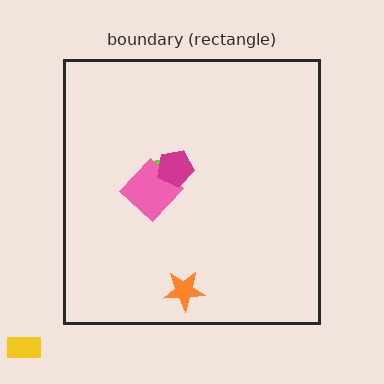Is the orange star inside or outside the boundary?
Inside.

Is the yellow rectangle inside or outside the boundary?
Outside.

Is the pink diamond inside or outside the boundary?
Inside.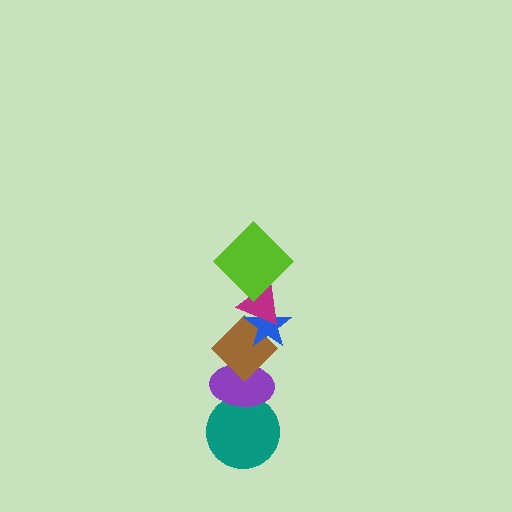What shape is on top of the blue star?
The magenta triangle is on top of the blue star.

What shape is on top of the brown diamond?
The blue star is on top of the brown diamond.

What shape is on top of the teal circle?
The purple ellipse is on top of the teal circle.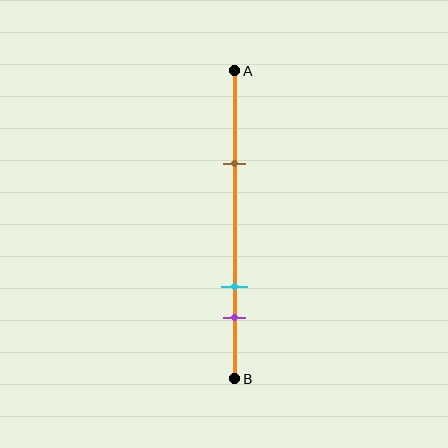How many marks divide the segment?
There are 3 marks dividing the segment.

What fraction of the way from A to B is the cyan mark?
The cyan mark is approximately 70% (0.7) of the way from A to B.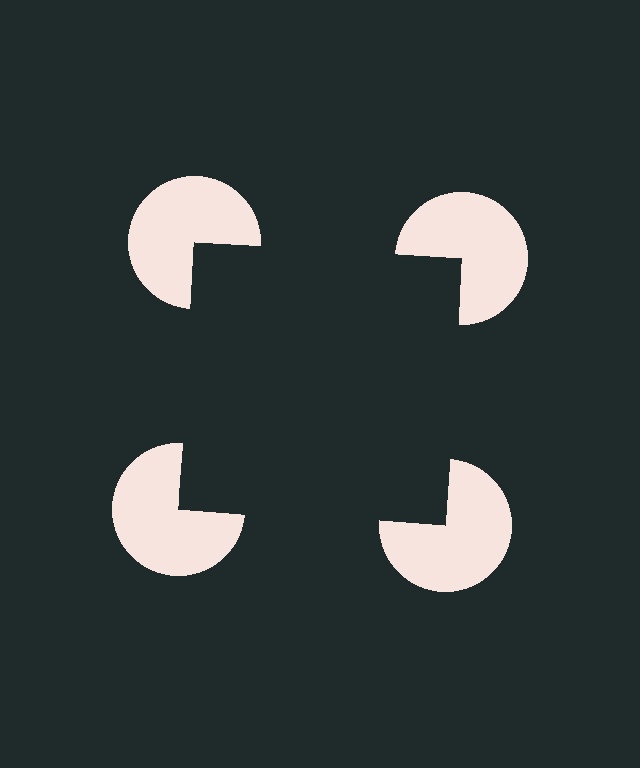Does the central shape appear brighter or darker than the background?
It typically appears slightly darker than the background, even though no actual brightness change is drawn.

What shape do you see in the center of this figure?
An illusory square — its edges are inferred from the aligned wedge cuts in the pac-man discs, not physically drawn.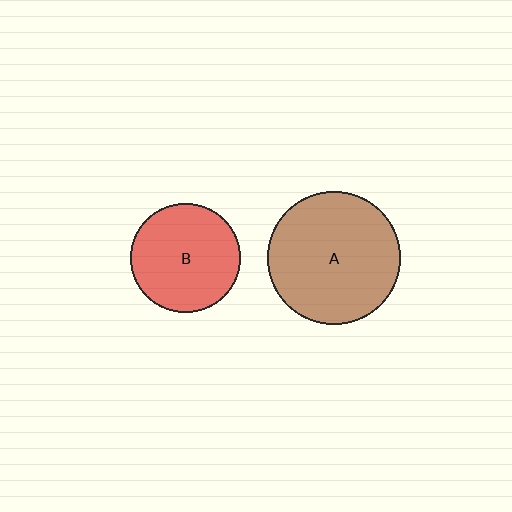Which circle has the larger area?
Circle A (brown).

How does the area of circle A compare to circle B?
Approximately 1.5 times.